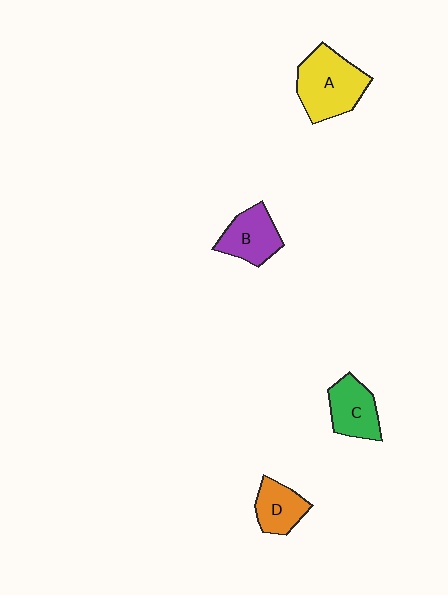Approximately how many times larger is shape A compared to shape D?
Approximately 1.8 times.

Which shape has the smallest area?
Shape D (orange).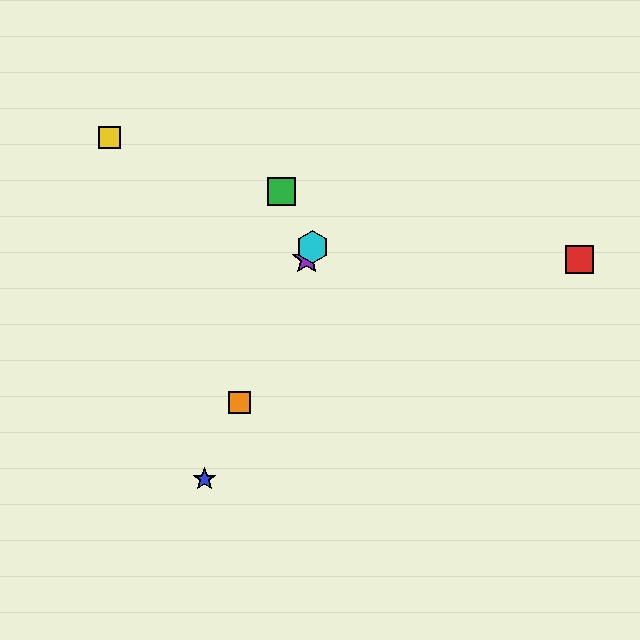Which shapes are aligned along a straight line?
The blue star, the purple star, the orange square, the cyan hexagon are aligned along a straight line.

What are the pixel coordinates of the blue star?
The blue star is at (204, 479).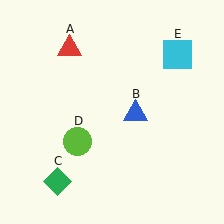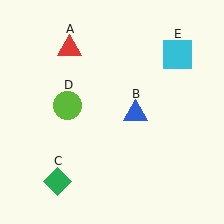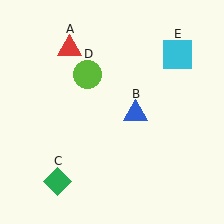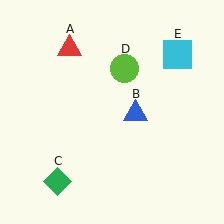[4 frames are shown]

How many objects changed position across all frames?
1 object changed position: lime circle (object D).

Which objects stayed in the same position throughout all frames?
Red triangle (object A) and blue triangle (object B) and green diamond (object C) and cyan square (object E) remained stationary.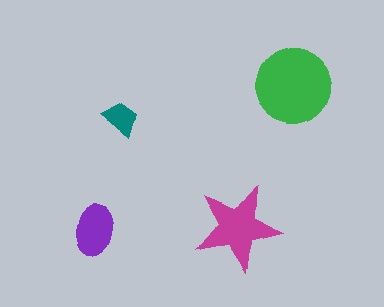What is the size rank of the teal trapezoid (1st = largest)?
4th.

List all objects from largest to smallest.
The green circle, the magenta star, the purple ellipse, the teal trapezoid.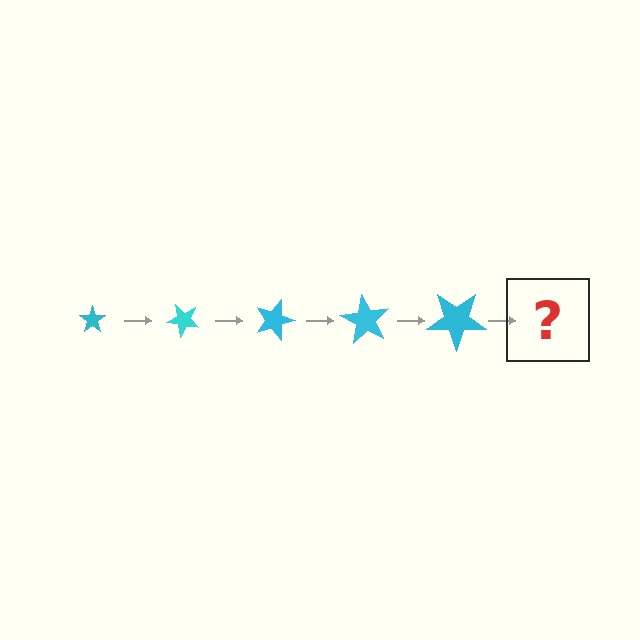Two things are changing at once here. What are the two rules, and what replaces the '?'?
The two rules are that the star grows larger each step and it rotates 45 degrees each step. The '?' should be a star, larger than the previous one and rotated 225 degrees from the start.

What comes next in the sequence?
The next element should be a star, larger than the previous one and rotated 225 degrees from the start.